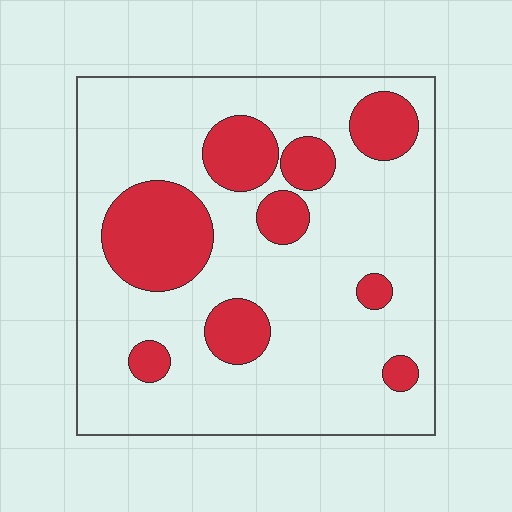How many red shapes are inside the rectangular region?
9.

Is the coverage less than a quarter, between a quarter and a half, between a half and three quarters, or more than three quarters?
Less than a quarter.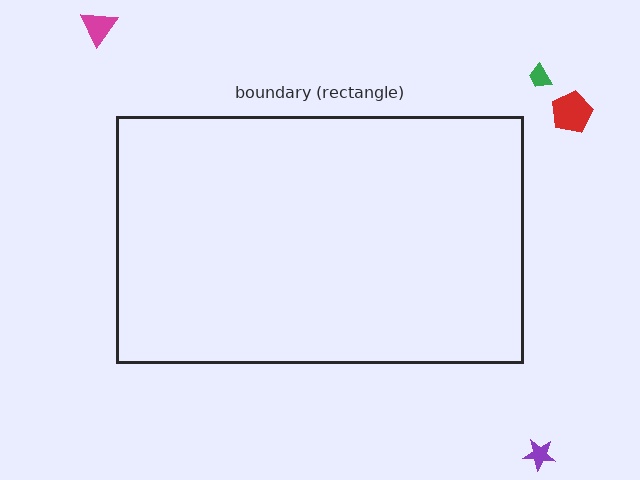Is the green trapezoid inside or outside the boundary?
Outside.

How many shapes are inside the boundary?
0 inside, 4 outside.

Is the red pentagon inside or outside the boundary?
Outside.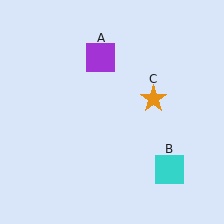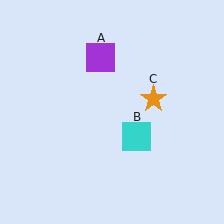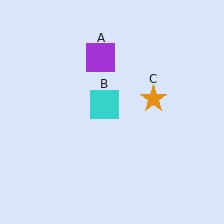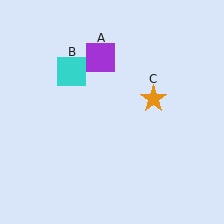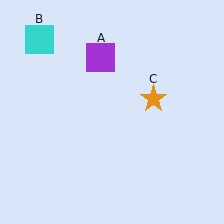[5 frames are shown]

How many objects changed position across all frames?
1 object changed position: cyan square (object B).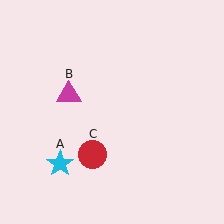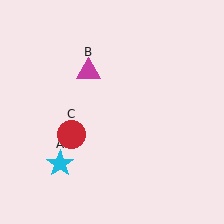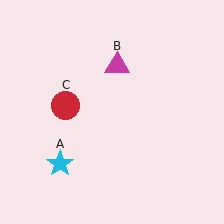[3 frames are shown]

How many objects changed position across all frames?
2 objects changed position: magenta triangle (object B), red circle (object C).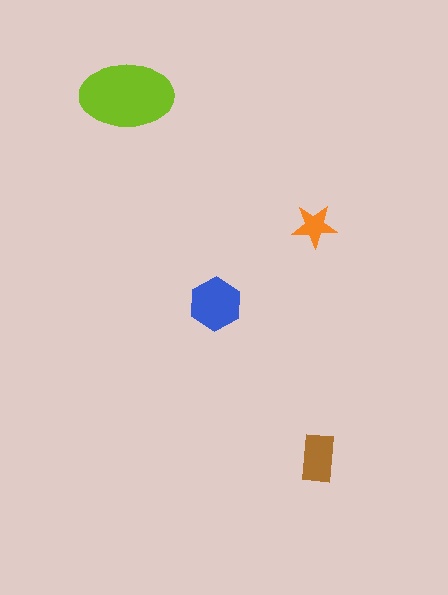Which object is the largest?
The lime ellipse.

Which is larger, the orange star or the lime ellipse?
The lime ellipse.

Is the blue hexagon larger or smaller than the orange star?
Larger.